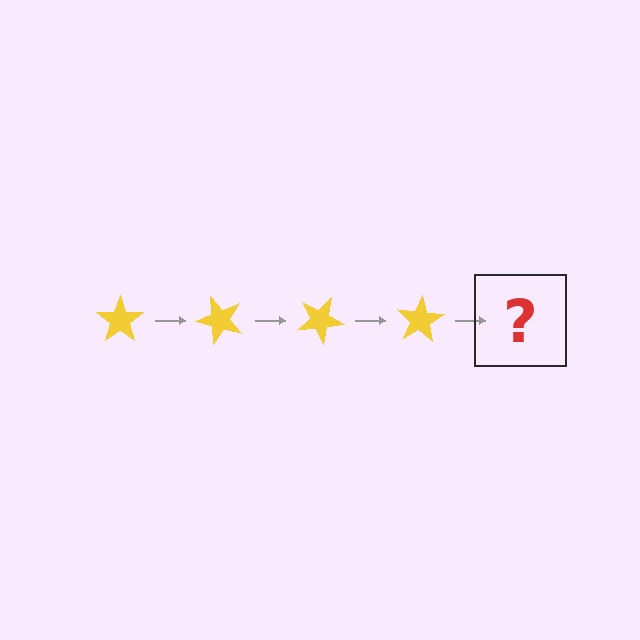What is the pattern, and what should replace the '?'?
The pattern is that the star rotates 50 degrees each step. The '?' should be a yellow star rotated 200 degrees.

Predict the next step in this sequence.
The next step is a yellow star rotated 200 degrees.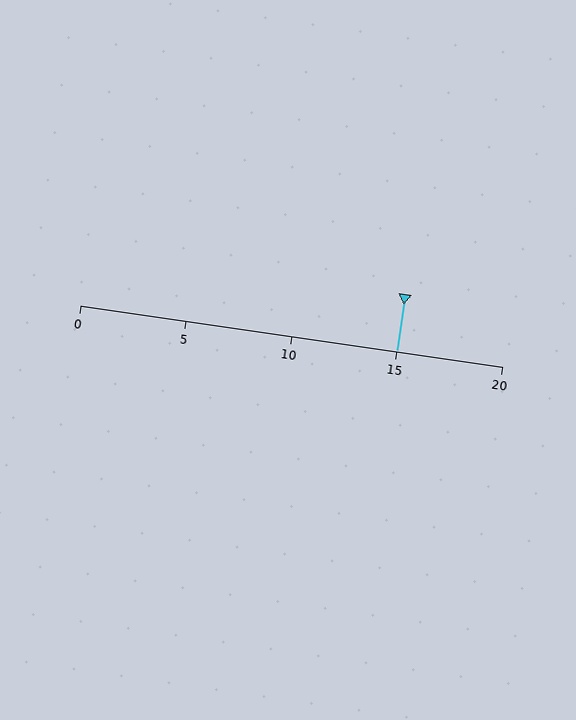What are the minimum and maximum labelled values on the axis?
The axis runs from 0 to 20.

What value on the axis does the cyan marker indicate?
The marker indicates approximately 15.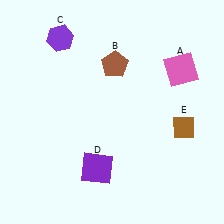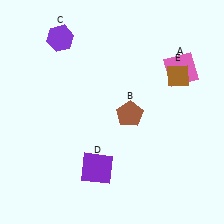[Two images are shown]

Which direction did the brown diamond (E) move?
The brown diamond (E) moved up.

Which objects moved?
The objects that moved are: the brown pentagon (B), the brown diamond (E).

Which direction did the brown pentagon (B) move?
The brown pentagon (B) moved down.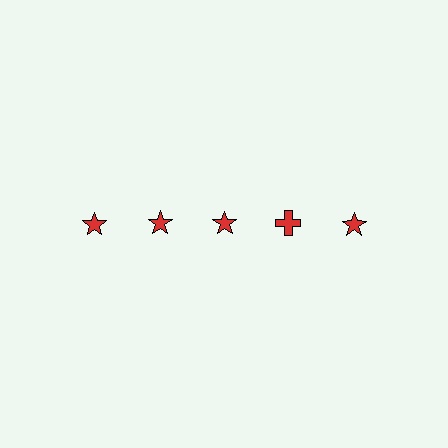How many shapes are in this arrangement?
There are 5 shapes arranged in a grid pattern.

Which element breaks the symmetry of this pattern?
The red cross in the top row, second from right column breaks the symmetry. All other shapes are red stars.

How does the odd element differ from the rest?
It has a different shape: cross instead of star.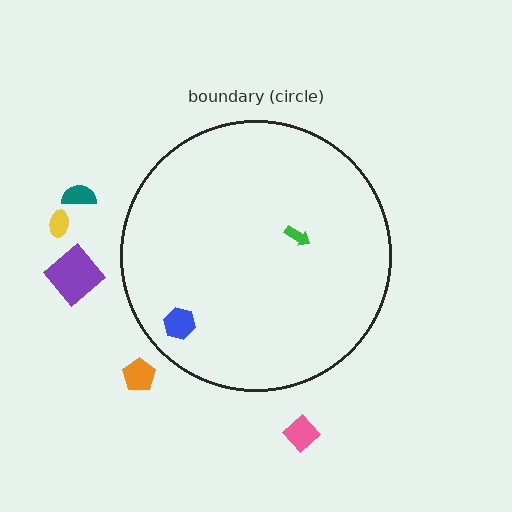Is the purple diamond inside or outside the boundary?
Outside.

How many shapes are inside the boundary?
2 inside, 5 outside.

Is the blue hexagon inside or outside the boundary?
Inside.